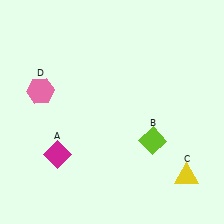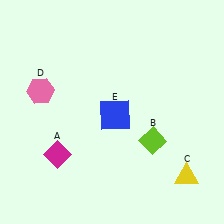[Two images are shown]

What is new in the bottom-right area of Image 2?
A blue square (E) was added in the bottom-right area of Image 2.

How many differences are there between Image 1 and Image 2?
There is 1 difference between the two images.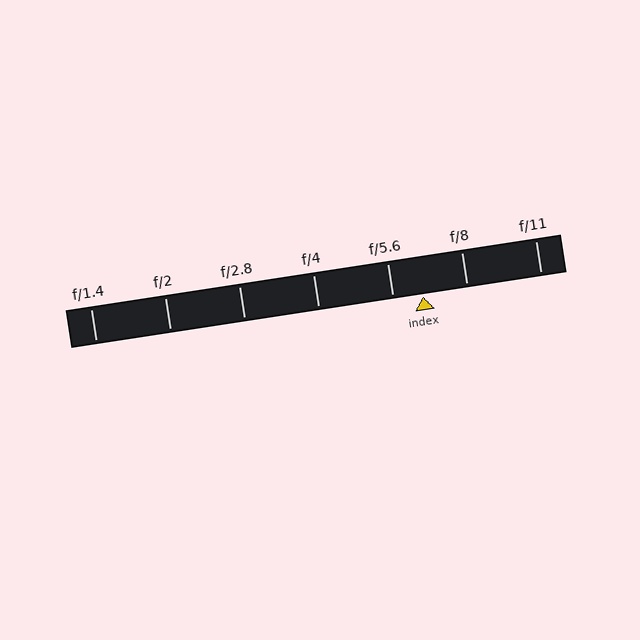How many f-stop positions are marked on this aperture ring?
There are 7 f-stop positions marked.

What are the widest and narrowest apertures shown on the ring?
The widest aperture shown is f/1.4 and the narrowest is f/11.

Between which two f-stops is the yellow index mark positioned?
The index mark is between f/5.6 and f/8.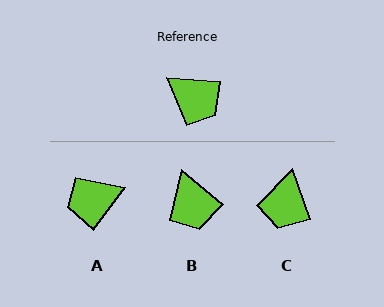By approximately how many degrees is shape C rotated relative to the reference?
Approximately 67 degrees clockwise.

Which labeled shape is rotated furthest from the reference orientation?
A, about 123 degrees away.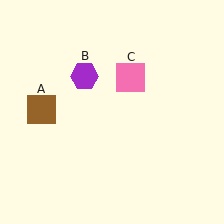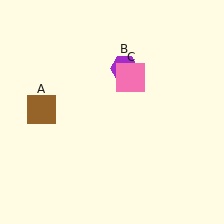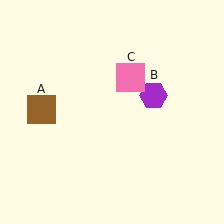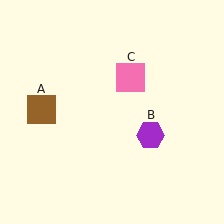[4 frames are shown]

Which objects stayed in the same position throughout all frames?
Brown square (object A) and pink square (object C) remained stationary.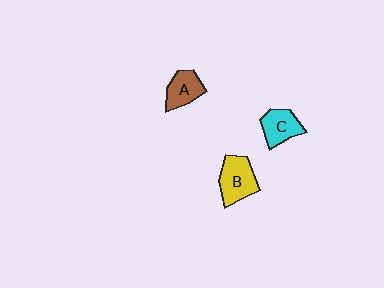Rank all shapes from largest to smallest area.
From largest to smallest: B (yellow), C (cyan), A (brown).